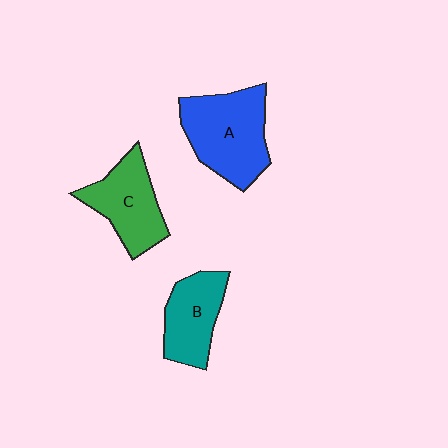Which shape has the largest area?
Shape A (blue).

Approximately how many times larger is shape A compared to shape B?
Approximately 1.5 times.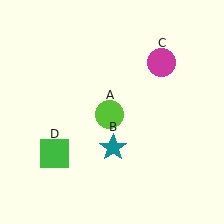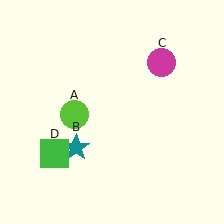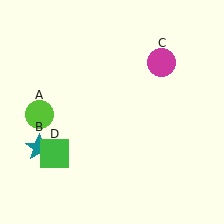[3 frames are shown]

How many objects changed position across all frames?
2 objects changed position: lime circle (object A), teal star (object B).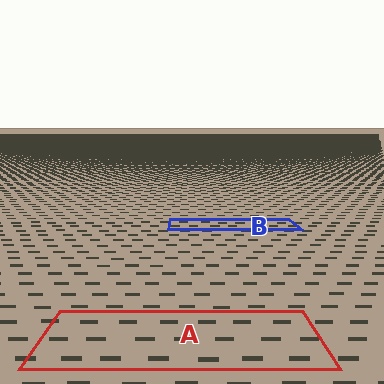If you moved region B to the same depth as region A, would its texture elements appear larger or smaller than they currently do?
They would appear larger. At a closer depth, the same texture elements are projected at a bigger on-screen size.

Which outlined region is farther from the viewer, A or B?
Region B is farther from the viewer — the texture elements inside it appear smaller and more densely packed.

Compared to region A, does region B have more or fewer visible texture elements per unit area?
Region B has more texture elements per unit area — they are packed more densely because it is farther away.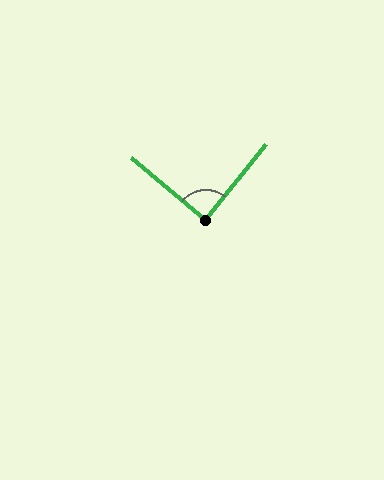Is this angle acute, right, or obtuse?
It is approximately a right angle.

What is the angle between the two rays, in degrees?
Approximately 88 degrees.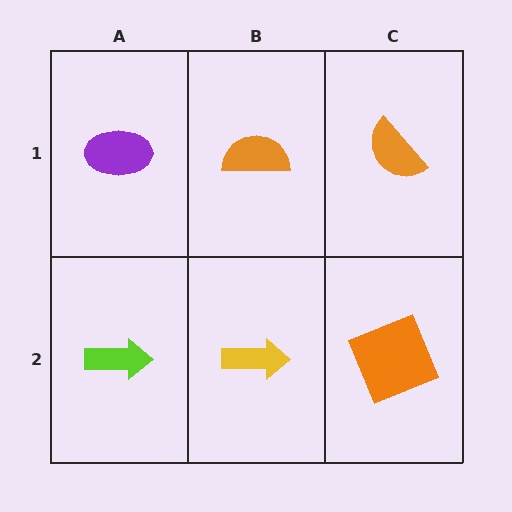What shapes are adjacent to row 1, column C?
An orange square (row 2, column C), an orange semicircle (row 1, column B).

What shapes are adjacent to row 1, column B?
A yellow arrow (row 2, column B), a purple ellipse (row 1, column A), an orange semicircle (row 1, column C).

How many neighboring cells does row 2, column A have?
2.